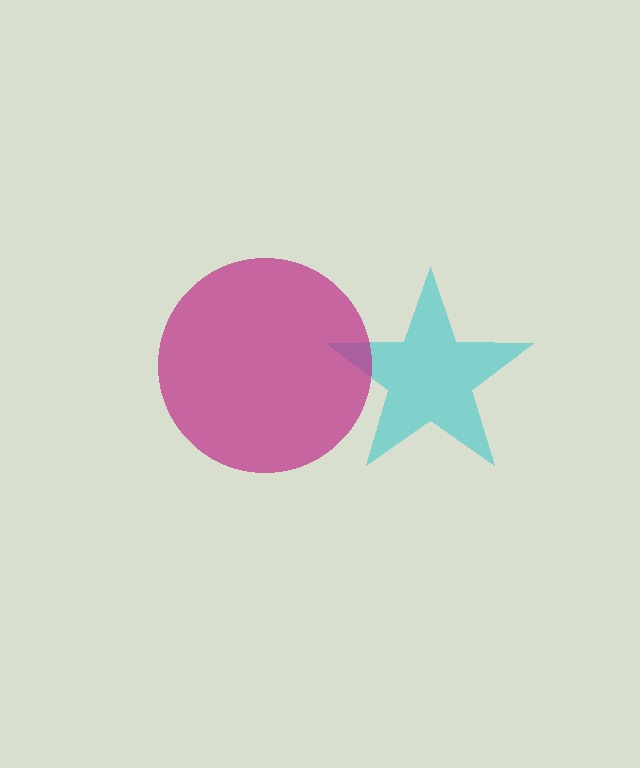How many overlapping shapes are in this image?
There are 2 overlapping shapes in the image.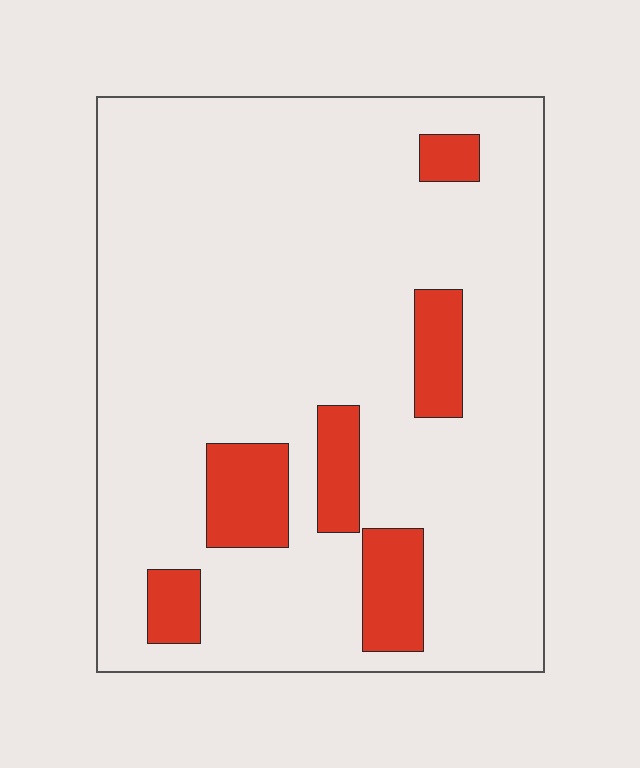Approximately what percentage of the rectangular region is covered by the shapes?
Approximately 15%.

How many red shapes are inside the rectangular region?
6.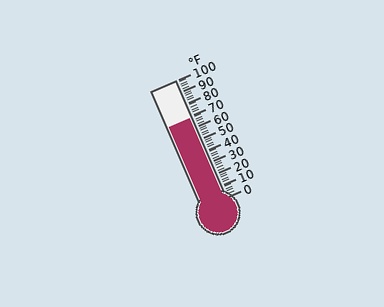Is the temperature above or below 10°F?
The temperature is above 10°F.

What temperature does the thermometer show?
The thermometer shows approximately 68°F.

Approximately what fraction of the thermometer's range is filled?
The thermometer is filled to approximately 70% of its range.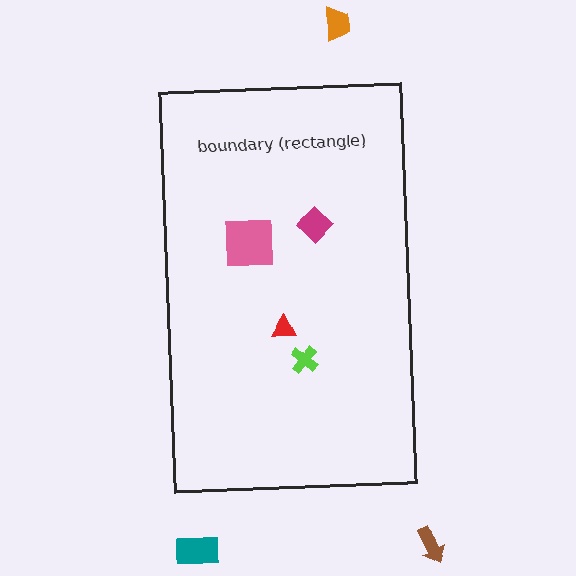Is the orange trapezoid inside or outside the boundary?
Outside.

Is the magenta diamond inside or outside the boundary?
Inside.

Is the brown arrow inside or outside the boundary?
Outside.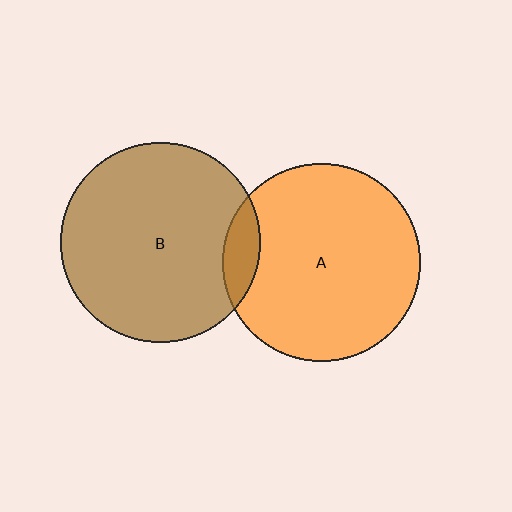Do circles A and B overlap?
Yes.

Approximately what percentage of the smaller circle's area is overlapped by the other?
Approximately 10%.